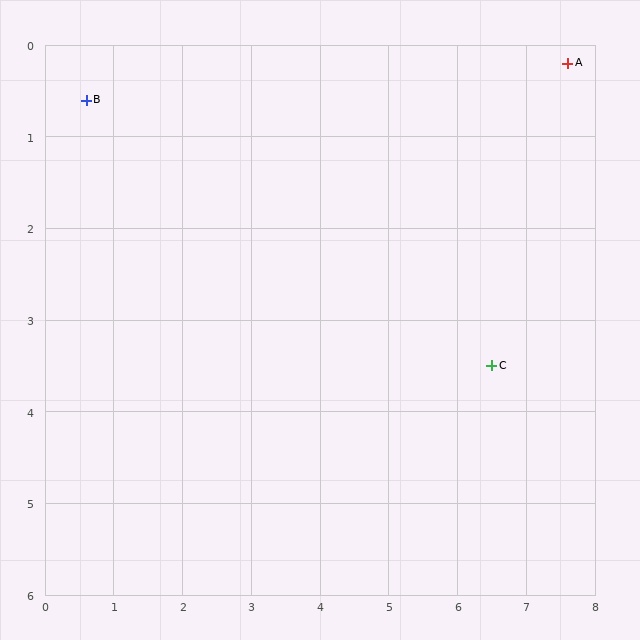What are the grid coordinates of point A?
Point A is at approximately (7.6, 0.2).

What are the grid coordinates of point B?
Point B is at approximately (0.6, 0.6).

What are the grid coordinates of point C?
Point C is at approximately (6.5, 3.5).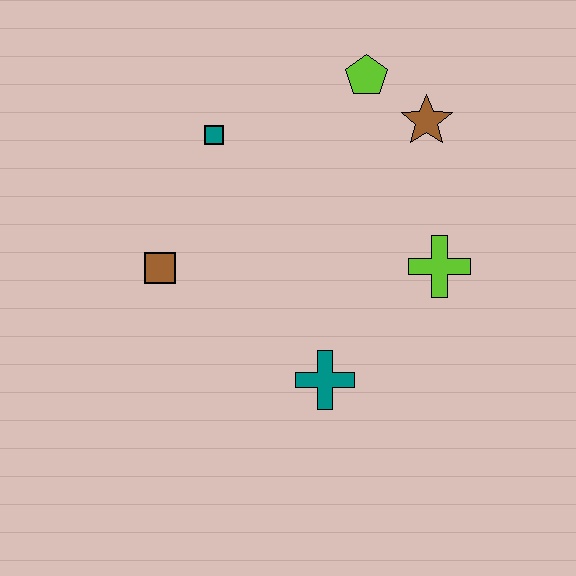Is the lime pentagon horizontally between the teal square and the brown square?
No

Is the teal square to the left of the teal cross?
Yes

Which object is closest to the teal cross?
The lime cross is closest to the teal cross.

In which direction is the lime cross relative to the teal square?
The lime cross is to the right of the teal square.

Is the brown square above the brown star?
No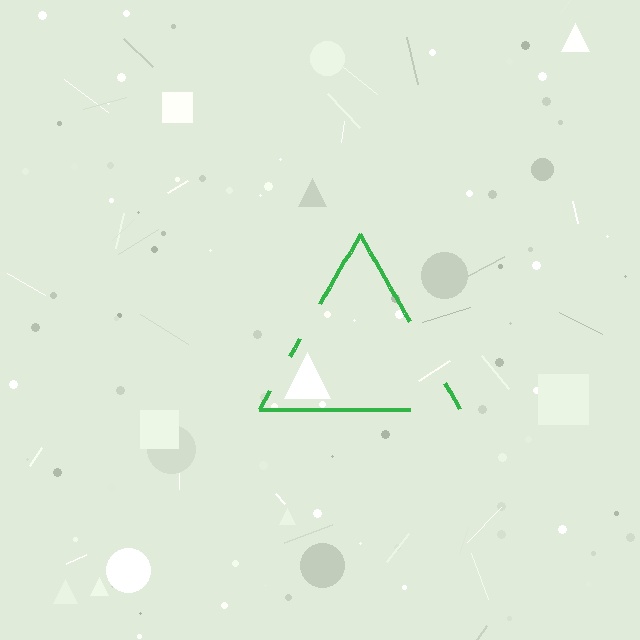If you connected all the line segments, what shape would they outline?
They would outline a triangle.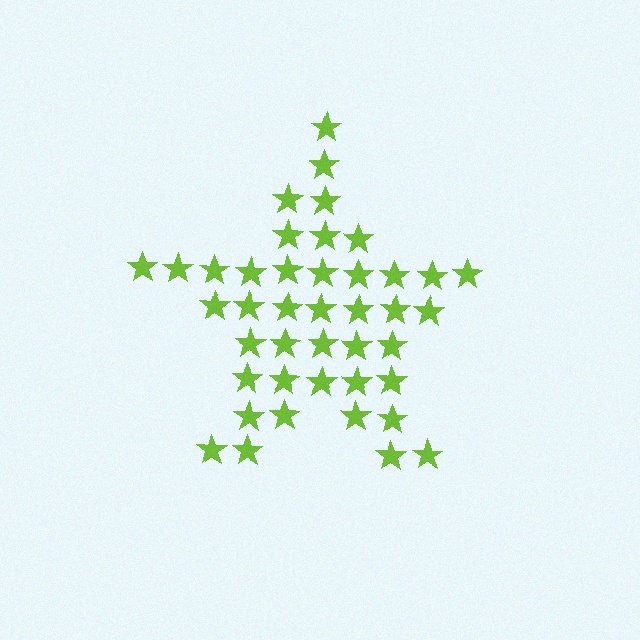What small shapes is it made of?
It is made of small stars.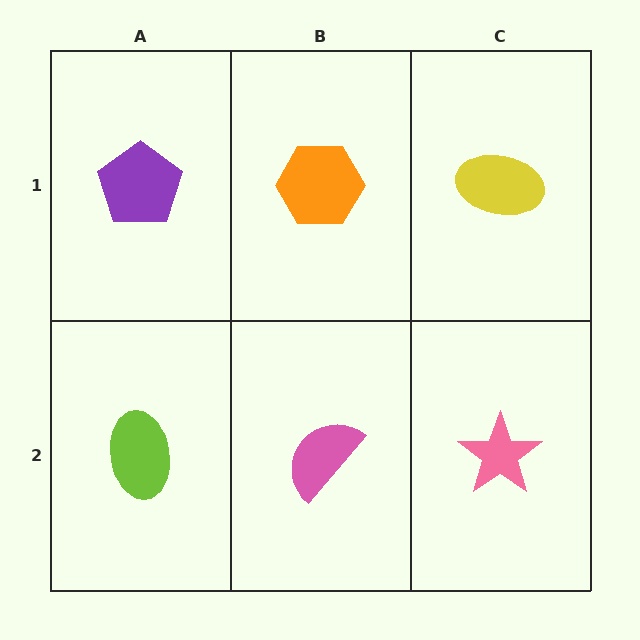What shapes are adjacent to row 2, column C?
A yellow ellipse (row 1, column C), a pink semicircle (row 2, column B).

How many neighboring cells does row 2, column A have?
2.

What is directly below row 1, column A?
A lime ellipse.